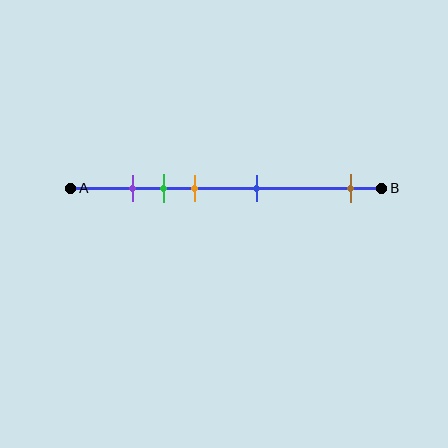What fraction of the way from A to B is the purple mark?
The purple mark is approximately 20% (0.2) of the way from A to B.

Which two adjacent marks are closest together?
The purple and green marks are the closest adjacent pair.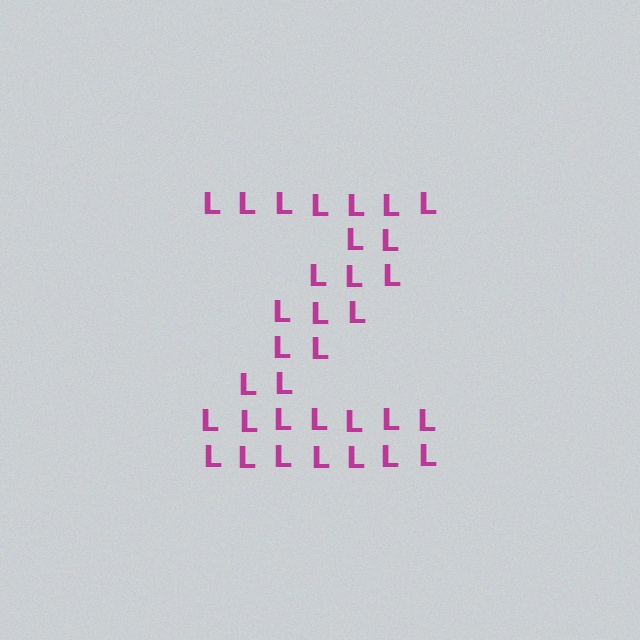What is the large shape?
The large shape is the letter Z.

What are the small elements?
The small elements are letter L's.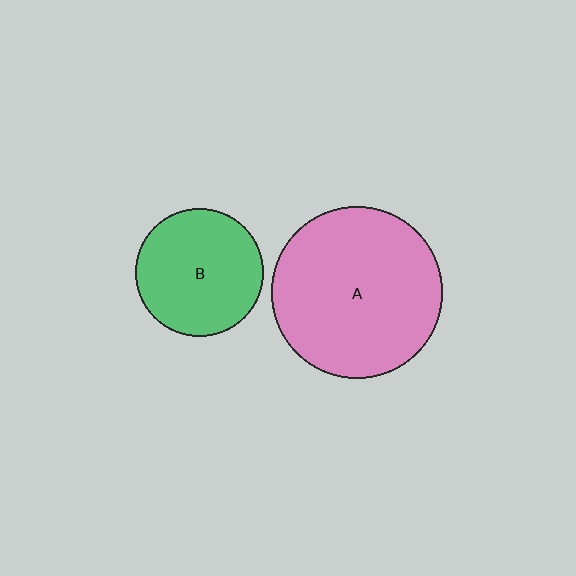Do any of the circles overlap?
No, none of the circles overlap.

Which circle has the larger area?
Circle A (pink).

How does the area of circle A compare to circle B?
Approximately 1.8 times.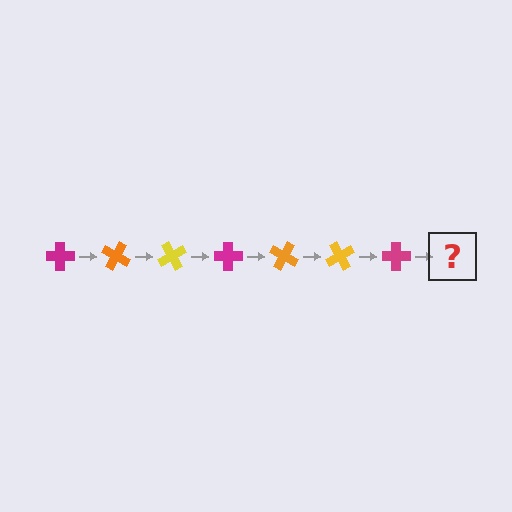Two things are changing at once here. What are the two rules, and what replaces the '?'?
The two rules are that it rotates 30 degrees each step and the color cycles through magenta, orange, and yellow. The '?' should be an orange cross, rotated 210 degrees from the start.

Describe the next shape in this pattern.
It should be an orange cross, rotated 210 degrees from the start.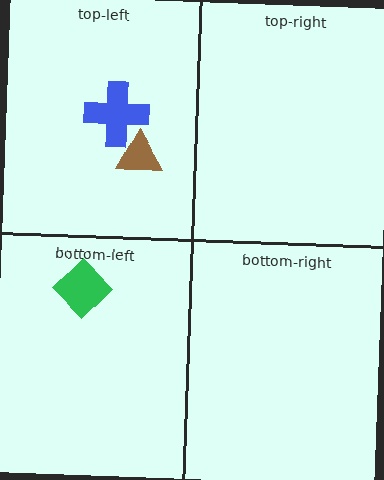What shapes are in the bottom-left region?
The green diamond.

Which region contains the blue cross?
The top-left region.